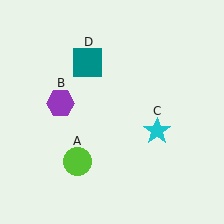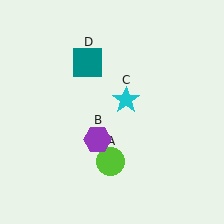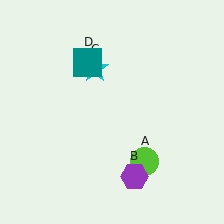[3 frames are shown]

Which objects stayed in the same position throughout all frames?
Teal square (object D) remained stationary.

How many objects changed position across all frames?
3 objects changed position: lime circle (object A), purple hexagon (object B), cyan star (object C).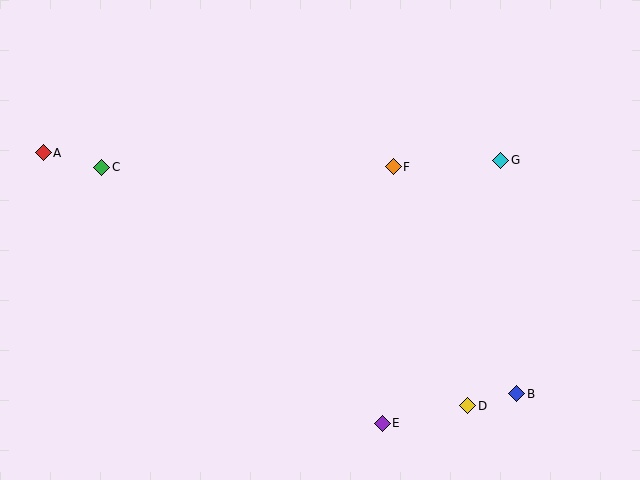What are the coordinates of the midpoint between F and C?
The midpoint between F and C is at (247, 167).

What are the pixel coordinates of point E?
Point E is at (382, 423).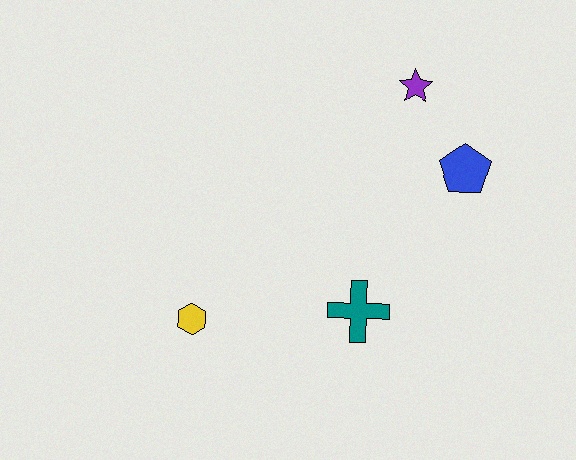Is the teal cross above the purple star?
No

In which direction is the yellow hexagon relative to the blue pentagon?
The yellow hexagon is to the left of the blue pentagon.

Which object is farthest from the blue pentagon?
The yellow hexagon is farthest from the blue pentagon.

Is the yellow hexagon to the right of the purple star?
No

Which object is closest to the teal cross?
The yellow hexagon is closest to the teal cross.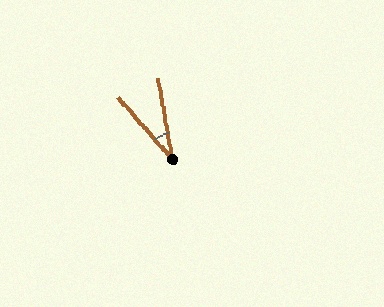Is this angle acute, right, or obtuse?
It is acute.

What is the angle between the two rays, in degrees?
Approximately 31 degrees.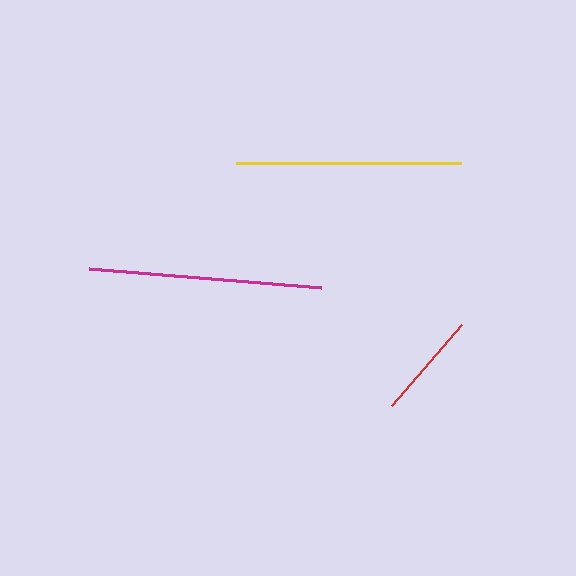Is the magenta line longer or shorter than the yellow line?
The magenta line is longer than the yellow line.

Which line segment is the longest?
The magenta line is the longest at approximately 232 pixels.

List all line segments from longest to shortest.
From longest to shortest: magenta, yellow, red.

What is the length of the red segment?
The red segment is approximately 107 pixels long.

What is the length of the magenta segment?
The magenta segment is approximately 232 pixels long.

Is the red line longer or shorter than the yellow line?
The yellow line is longer than the red line.